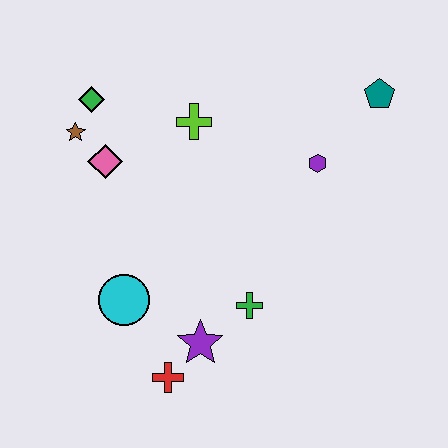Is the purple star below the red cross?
No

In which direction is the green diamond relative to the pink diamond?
The green diamond is above the pink diamond.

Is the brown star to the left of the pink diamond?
Yes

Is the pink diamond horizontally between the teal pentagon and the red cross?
No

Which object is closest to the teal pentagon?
The purple hexagon is closest to the teal pentagon.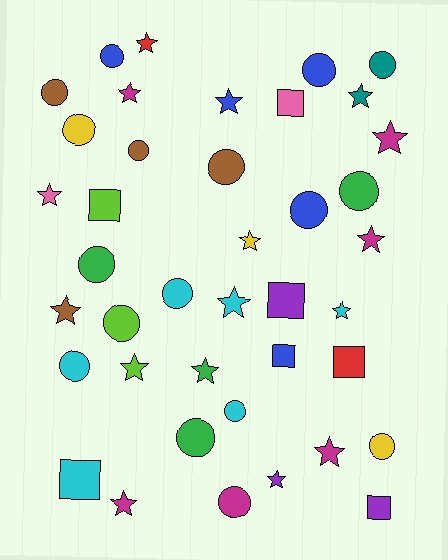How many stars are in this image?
There are 16 stars.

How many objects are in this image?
There are 40 objects.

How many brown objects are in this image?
There are 4 brown objects.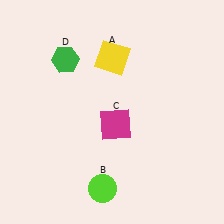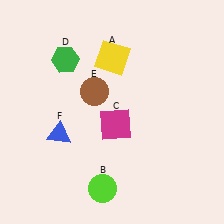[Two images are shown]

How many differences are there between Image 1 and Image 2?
There are 2 differences between the two images.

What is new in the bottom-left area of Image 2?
A blue triangle (F) was added in the bottom-left area of Image 2.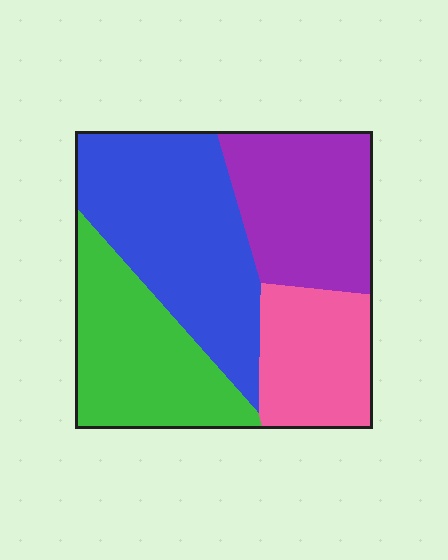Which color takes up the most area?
Blue, at roughly 35%.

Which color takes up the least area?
Pink, at roughly 20%.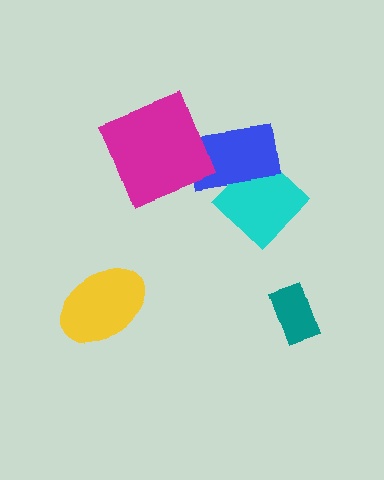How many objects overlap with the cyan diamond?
1 object overlaps with the cyan diamond.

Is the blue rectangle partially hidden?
Yes, it is partially covered by another shape.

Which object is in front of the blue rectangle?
The magenta square is in front of the blue rectangle.